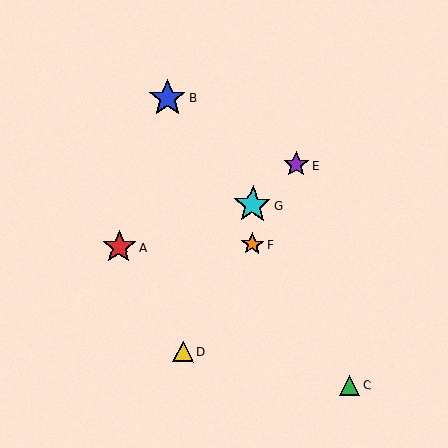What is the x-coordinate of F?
Object F is at x≈252.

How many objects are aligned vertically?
2 objects (F, G) are aligned vertically.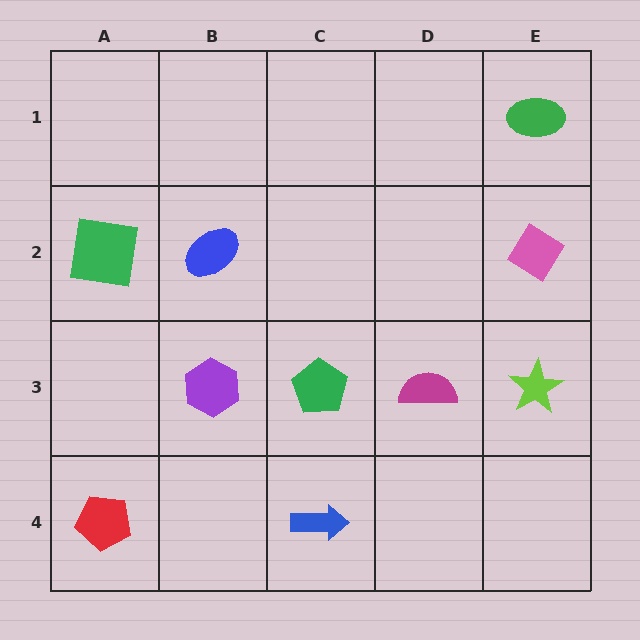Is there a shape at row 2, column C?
No, that cell is empty.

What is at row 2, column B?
A blue ellipse.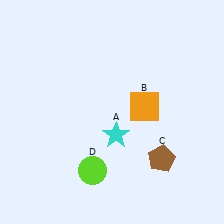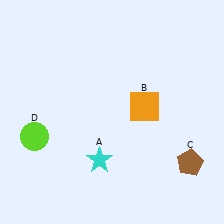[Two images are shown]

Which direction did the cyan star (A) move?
The cyan star (A) moved down.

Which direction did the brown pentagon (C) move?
The brown pentagon (C) moved right.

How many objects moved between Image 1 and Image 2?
3 objects moved between the two images.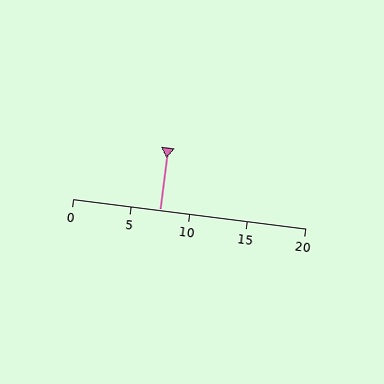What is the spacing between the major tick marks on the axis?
The major ticks are spaced 5 apart.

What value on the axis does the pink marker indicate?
The marker indicates approximately 7.5.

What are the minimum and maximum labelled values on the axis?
The axis runs from 0 to 20.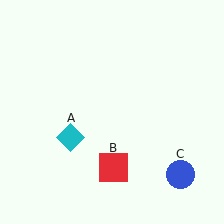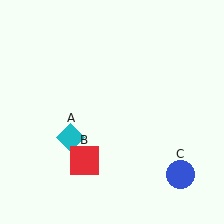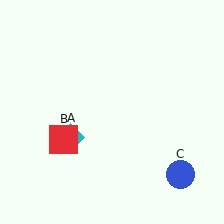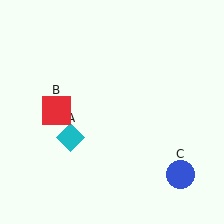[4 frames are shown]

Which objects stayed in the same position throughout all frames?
Cyan diamond (object A) and blue circle (object C) remained stationary.